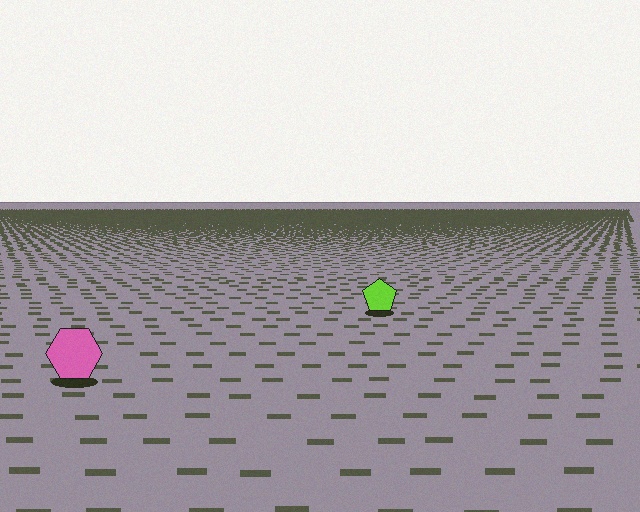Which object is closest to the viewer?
The pink hexagon is closest. The texture marks near it are larger and more spread out.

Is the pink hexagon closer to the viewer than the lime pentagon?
Yes. The pink hexagon is closer — you can tell from the texture gradient: the ground texture is coarser near it.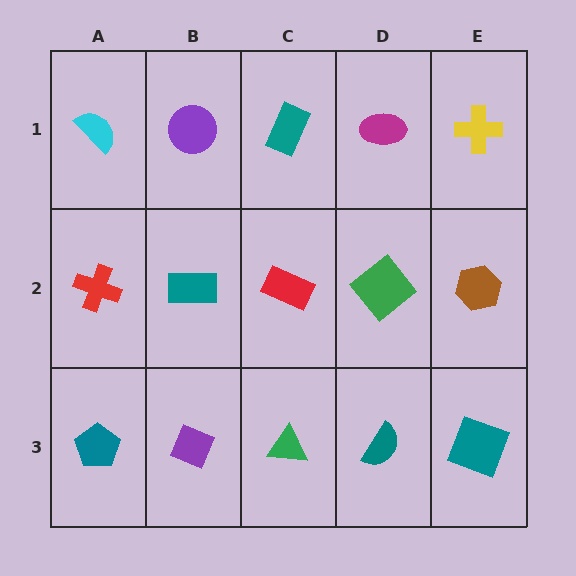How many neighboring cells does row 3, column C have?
3.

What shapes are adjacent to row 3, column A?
A red cross (row 2, column A), a purple diamond (row 3, column B).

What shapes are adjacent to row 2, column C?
A teal rectangle (row 1, column C), a green triangle (row 3, column C), a teal rectangle (row 2, column B), a green diamond (row 2, column D).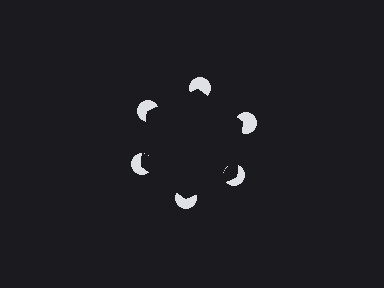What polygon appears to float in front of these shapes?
An illusory hexagon — its edges are inferred from the aligned wedge cuts in the pac-man discs, not physically drawn.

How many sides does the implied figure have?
6 sides.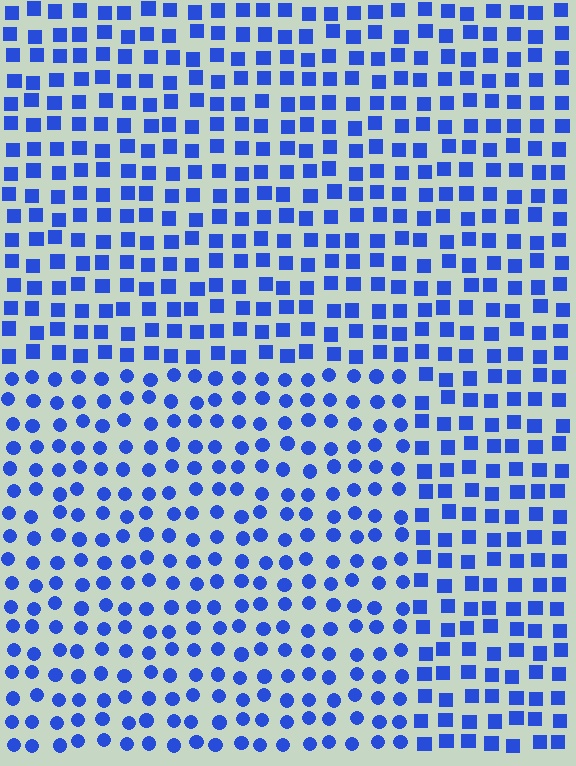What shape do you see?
I see a rectangle.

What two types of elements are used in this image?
The image uses circles inside the rectangle region and squares outside it.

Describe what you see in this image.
The image is filled with small blue elements arranged in a uniform grid. A rectangle-shaped region contains circles, while the surrounding area contains squares. The boundary is defined purely by the change in element shape.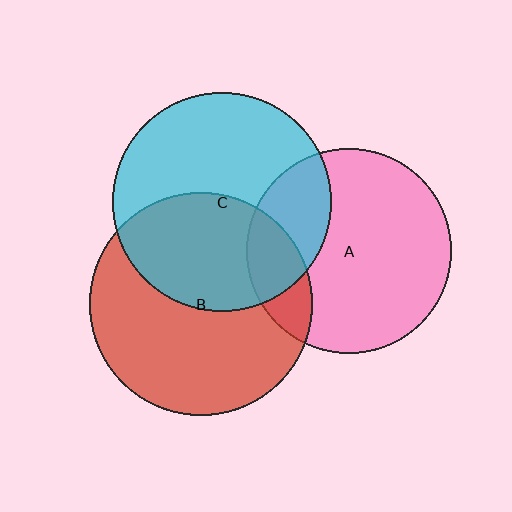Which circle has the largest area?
Circle B (red).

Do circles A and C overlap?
Yes.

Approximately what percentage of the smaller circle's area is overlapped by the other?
Approximately 25%.